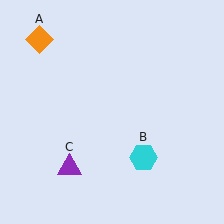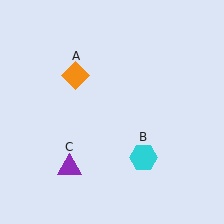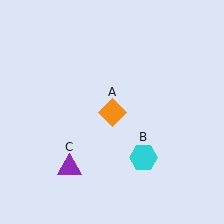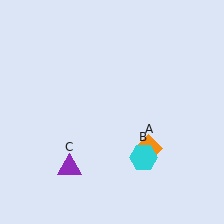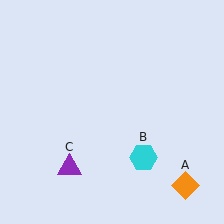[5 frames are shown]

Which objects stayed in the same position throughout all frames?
Cyan hexagon (object B) and purple triangle (object C) remained stationary.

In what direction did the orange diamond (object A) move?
The orange diamond (object A) moved down and to the right.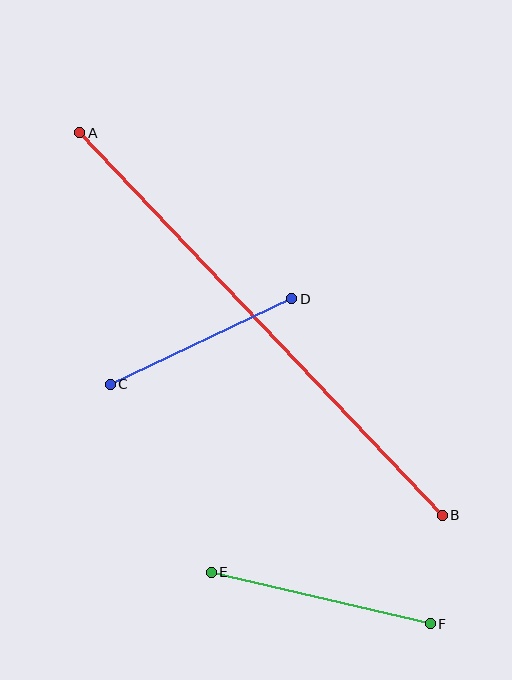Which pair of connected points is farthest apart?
Points A and B are farthest apart.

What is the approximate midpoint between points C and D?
The midpoint is at approximately (201, 341) pixels.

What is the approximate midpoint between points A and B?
The midpoint is at approximately (261, 324) pixels.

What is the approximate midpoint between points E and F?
The midpoint is at approximately (321, 598) pixels.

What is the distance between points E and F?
The distance is approximately 225 pixels.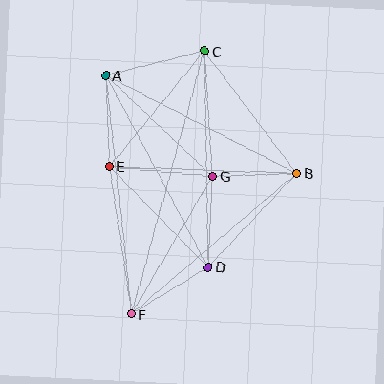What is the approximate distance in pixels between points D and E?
The distance between D and E is approximately 141 pixels.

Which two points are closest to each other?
Points B and G are closest to each other.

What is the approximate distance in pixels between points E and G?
The distance between E and G is approximately 104 pixels.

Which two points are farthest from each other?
Points C and F are farthest from each other.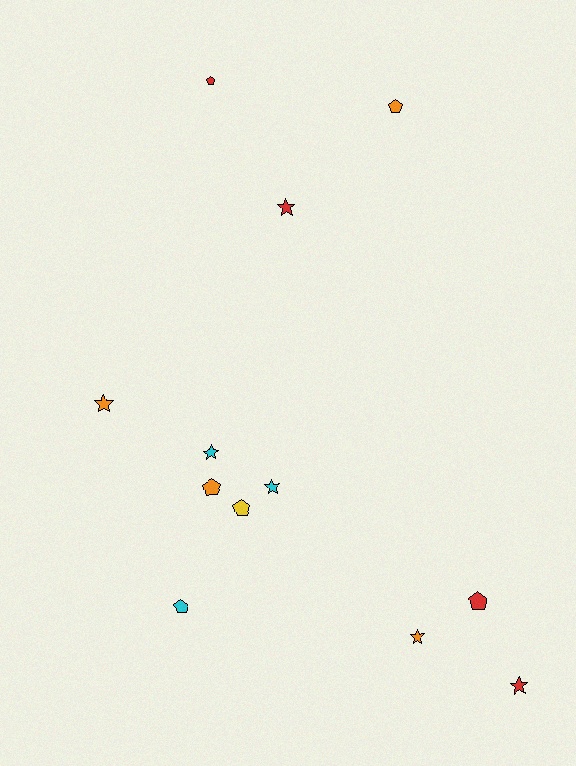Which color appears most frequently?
Red, with 4 objects.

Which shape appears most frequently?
Pentagon, with 6 objects.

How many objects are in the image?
There are 12 objects.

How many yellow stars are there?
There are no yellow stars.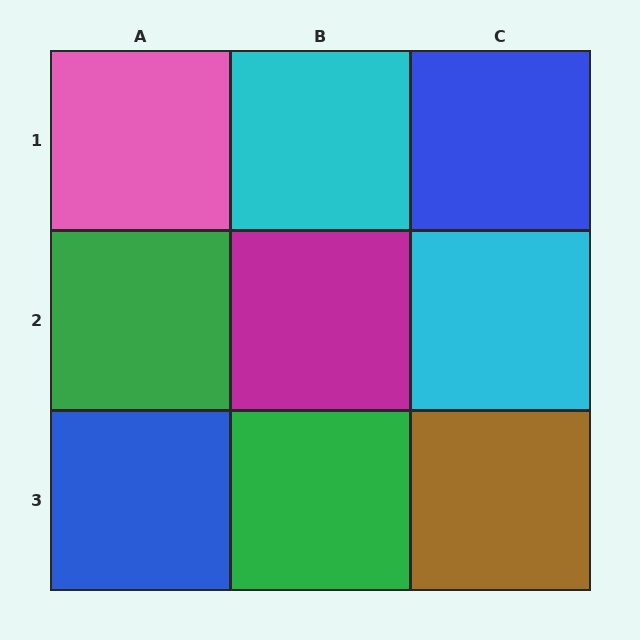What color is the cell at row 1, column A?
Pink.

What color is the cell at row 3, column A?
Blue.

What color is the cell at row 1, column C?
Blue.